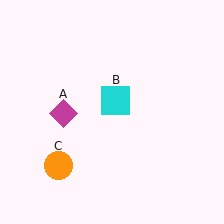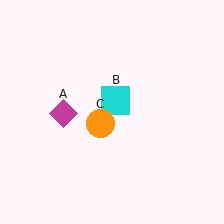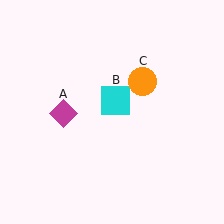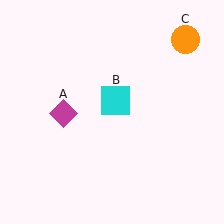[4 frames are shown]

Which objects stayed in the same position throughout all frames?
Magenta diamond (object A) and cyan square (object B) remained stationary.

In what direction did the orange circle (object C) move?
The orange circle (object C) moved up and to the right.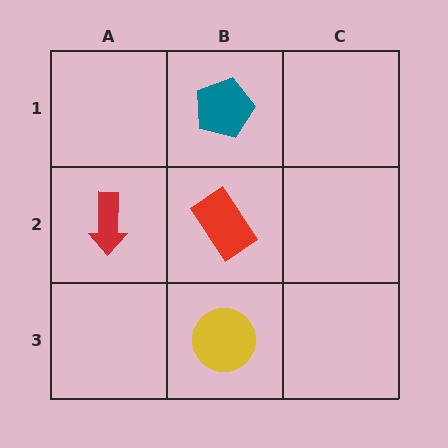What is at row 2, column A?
A red arrow.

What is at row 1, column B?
A teal pentagon.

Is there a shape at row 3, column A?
No, that cell is empty.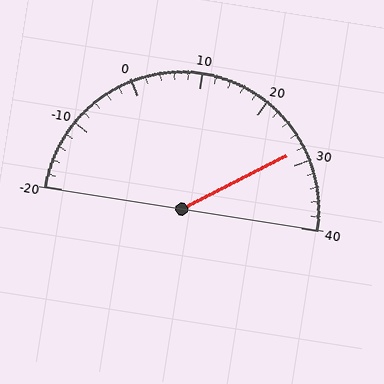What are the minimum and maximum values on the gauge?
The gauge ranges from -20 to 40.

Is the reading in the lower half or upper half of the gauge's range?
The reading is in the upper half of the range (-20 to 40).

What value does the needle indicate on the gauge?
The needle indicates approximately 28.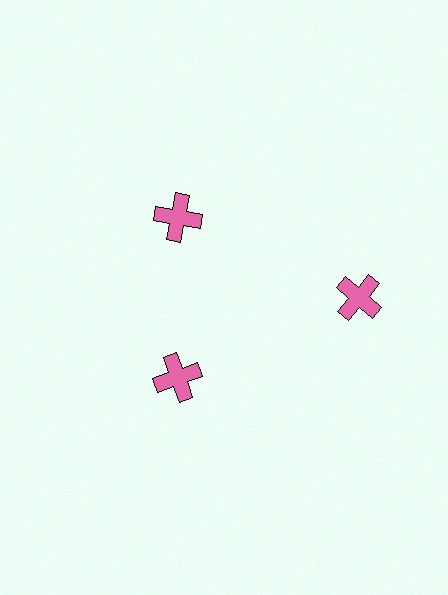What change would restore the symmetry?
The symmetry would be restored by moving it inward, back onto the ring so that all 3 crosses sit at equal angles and equal distance from the center.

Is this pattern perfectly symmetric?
No. The 3 pink crosses are arranged in a ring, but one element near the 3 o'clock position is pushed outward from the center, breaking the 3-fold rotational symmetry.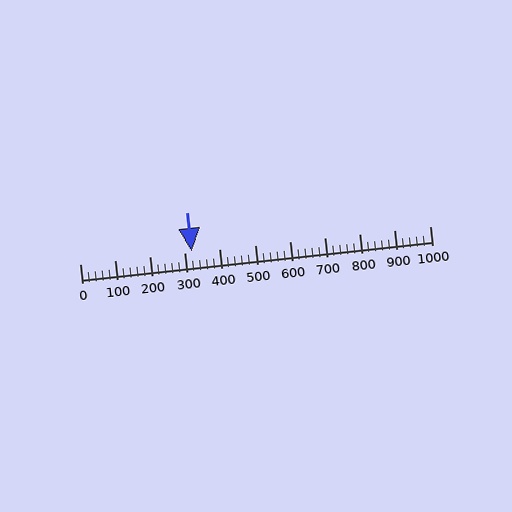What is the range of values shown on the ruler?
The ruler shows values from 0 to 1000.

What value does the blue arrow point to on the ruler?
The blue arrow points to approximately 320.